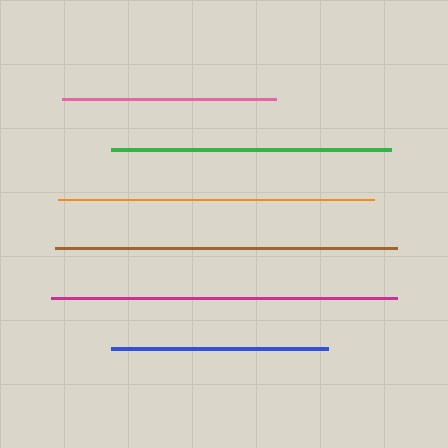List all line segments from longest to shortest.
From longest to shortest: magenta, brown, orange, green, blue, pink.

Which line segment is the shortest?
The pink line is the shortest at approximately 214 pixels.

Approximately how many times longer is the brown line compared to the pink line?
The brown line is approximately 1.6 times the length of the pink line.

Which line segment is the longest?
The magenta line is the longest at approximately 346 pixels.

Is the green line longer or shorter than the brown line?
The brown line is longer than the green line.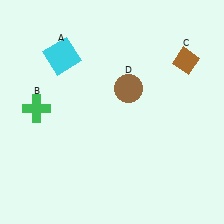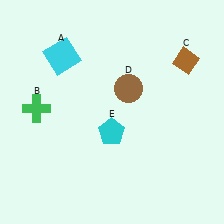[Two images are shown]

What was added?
A cyan pentagon (E) was added in Image 2.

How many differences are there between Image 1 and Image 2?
There is 1 difference between the two images.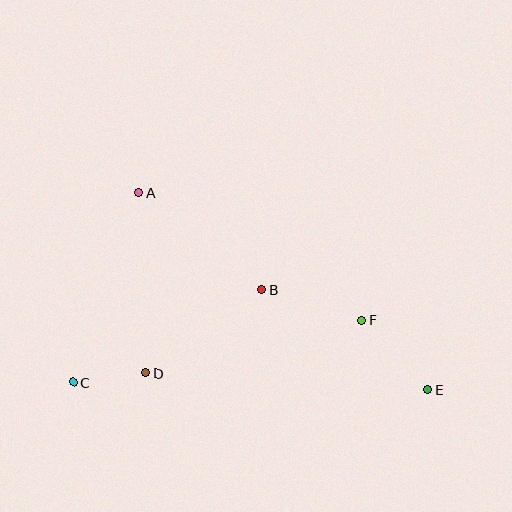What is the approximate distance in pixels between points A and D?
The distance between A and D is approximately 181 pixels.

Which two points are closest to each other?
Points C and D are closest to each other.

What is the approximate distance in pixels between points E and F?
The distance between E and F is approximately 97 pixels.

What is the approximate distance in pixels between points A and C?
The distance between A and C is approximately 201 pixels.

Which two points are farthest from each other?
Points C and E are farthest from each other.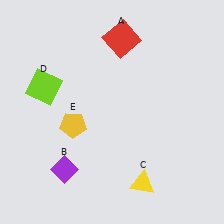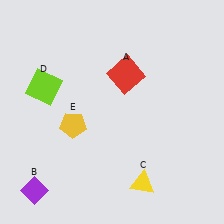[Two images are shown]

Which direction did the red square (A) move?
The red square (A) moved down.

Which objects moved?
The objects that moved are: the red square (A), the purple diamond (B).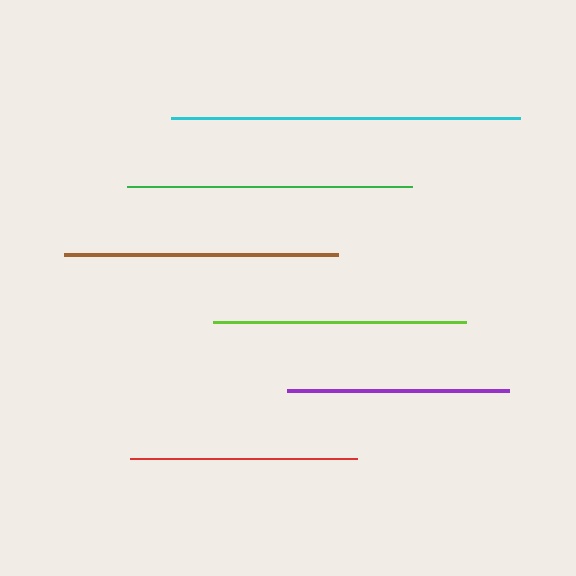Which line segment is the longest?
The cyan line is the longest at approximately 349 pixels.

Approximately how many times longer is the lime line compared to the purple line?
The lime line is approximately 1.1 times the length of the purple line.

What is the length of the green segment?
The green segment is approximately 284 pixels long.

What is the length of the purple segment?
The purple segment is approximately 222 pixels long.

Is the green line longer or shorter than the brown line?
The green line is longer than the brown line.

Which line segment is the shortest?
The purple line is the shortest at approximately 222 pixels.